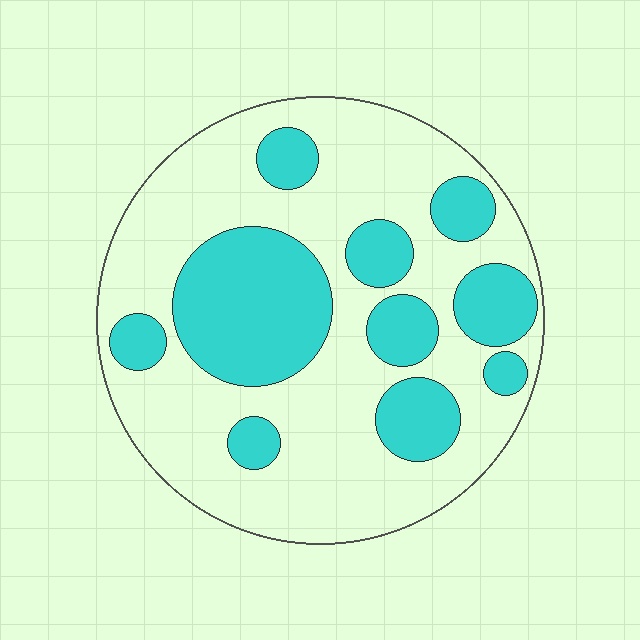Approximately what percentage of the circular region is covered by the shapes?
Approximately 35%.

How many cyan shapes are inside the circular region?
10.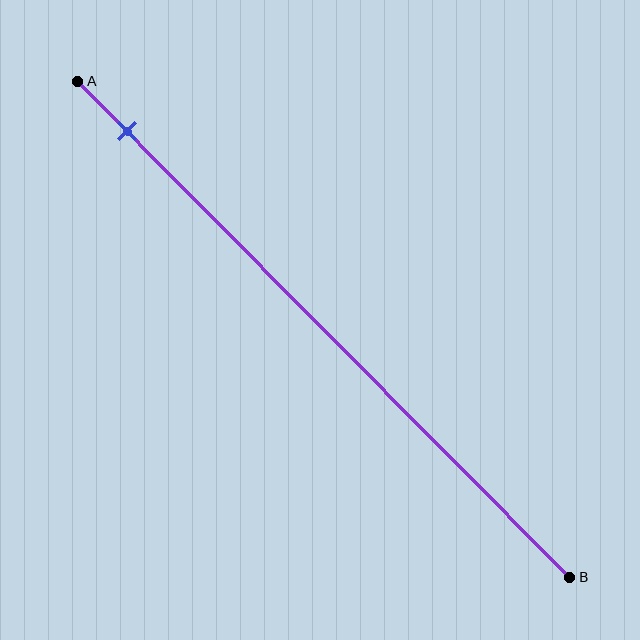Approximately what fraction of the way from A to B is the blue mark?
The blue mark is approximately 10% of the way from A to B.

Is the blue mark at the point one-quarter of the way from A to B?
No, the mark is at about 10% from A, not at the 25% one-quarter point.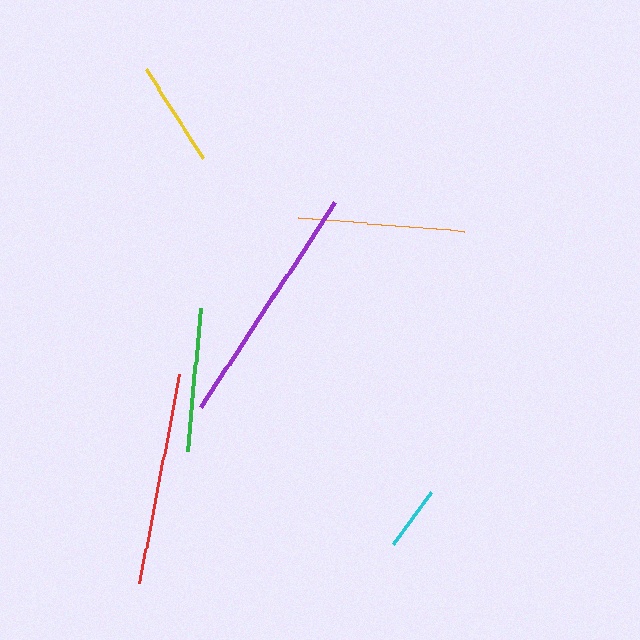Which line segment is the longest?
The purple line is the longest at approximately 244 pixels.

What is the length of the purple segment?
The purple segment is approximately 244 pixels long.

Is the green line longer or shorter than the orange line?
The orange line is longer than the green line.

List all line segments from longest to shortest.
From longest to shortest: purple, red, orange, green, yellow, cyan.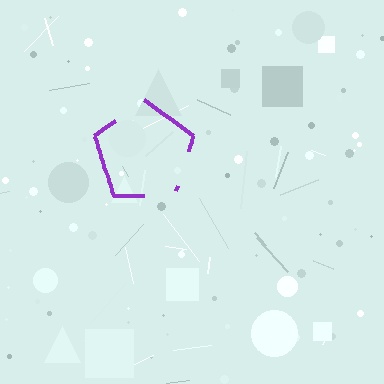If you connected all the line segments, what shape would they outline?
They would outline a pentagon.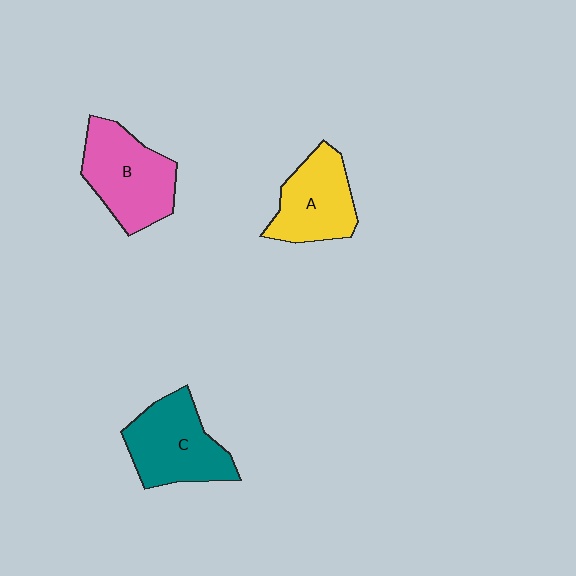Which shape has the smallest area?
Shape A (yellow).